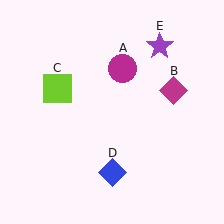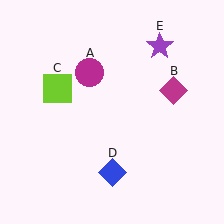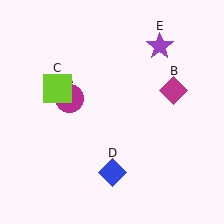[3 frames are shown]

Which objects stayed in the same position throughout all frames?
Magenta diamond (object B) and lime square (object C) and blue diamond (object D) and purple star (object E) remained stationary.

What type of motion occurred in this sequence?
The magenta circle (object A) rotated counterclockwise around the center of the scene.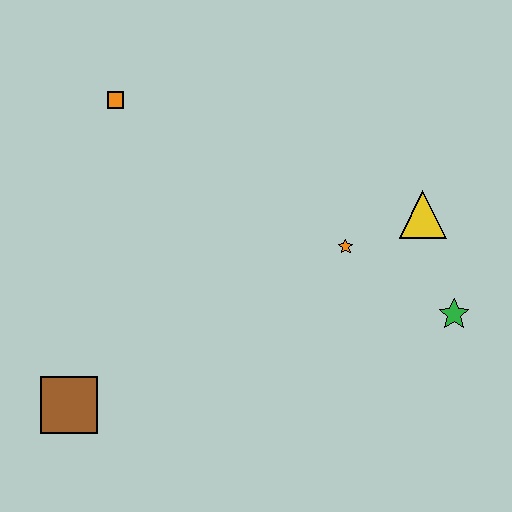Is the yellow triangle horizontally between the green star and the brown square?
Yes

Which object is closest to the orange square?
The orange star is closest to the orange square.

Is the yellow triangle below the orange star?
No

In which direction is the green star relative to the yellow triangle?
The green star is below the yellow triangle.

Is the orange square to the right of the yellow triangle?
No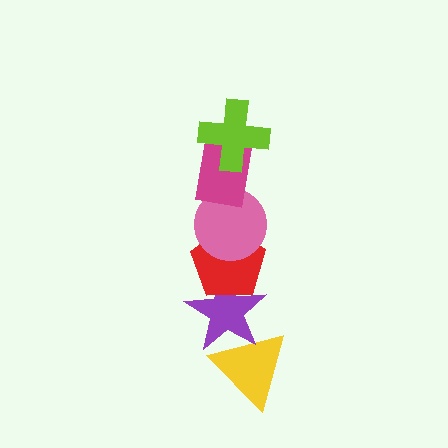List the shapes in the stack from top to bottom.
From top to bottom: the lime cross, the magenta rectangle, the pink circle, the red pentagon, the purple star, the yellow triangle.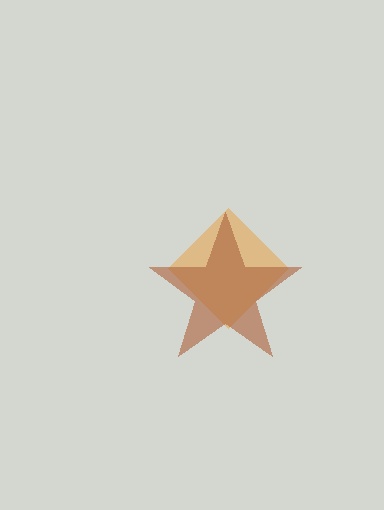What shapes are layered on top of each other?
The layered shapes are: an orange diamond, a brown star.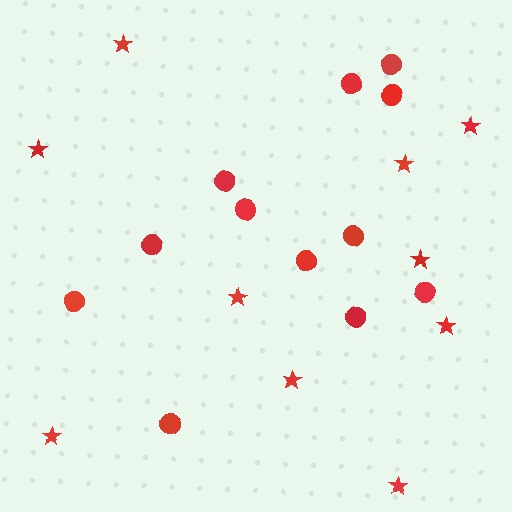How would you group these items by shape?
There are 2 groups: one group of circles (12) and one group of stars (10).